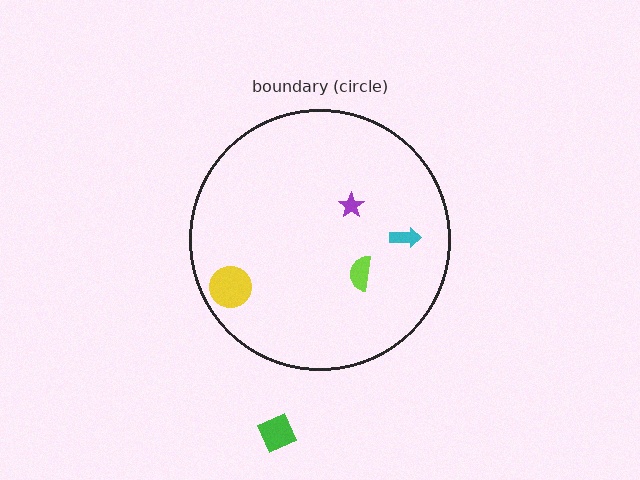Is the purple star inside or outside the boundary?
Inside.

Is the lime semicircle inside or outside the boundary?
Inside.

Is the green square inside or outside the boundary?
Outside.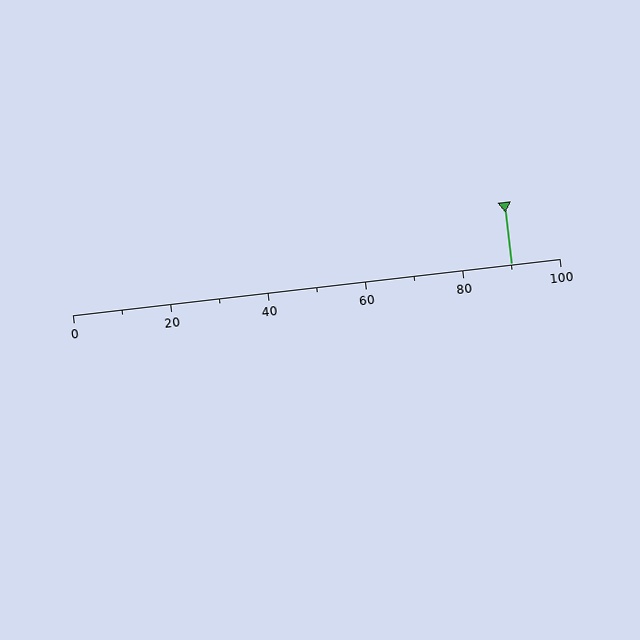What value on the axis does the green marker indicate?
The marker indicates approximately 90.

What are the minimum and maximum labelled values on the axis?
The axis runs from 0 to 100.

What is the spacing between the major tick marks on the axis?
The major ticks are spaced 20 apart.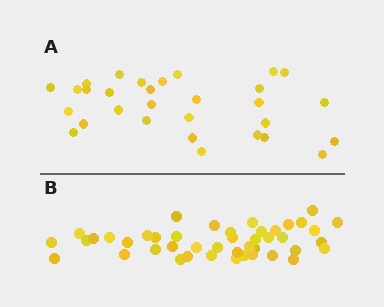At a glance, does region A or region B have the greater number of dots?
Region B (the bottom region) has more dots.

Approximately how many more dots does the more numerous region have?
Region B has approximately 15 more dots than region A.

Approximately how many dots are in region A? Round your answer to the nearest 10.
About 30 dots.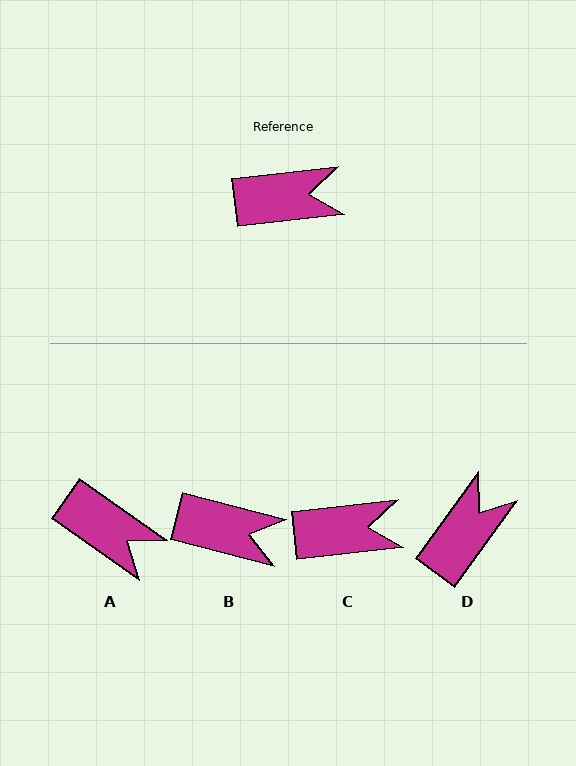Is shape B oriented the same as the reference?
No, it is off by about 21 degrees.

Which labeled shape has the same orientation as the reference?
C.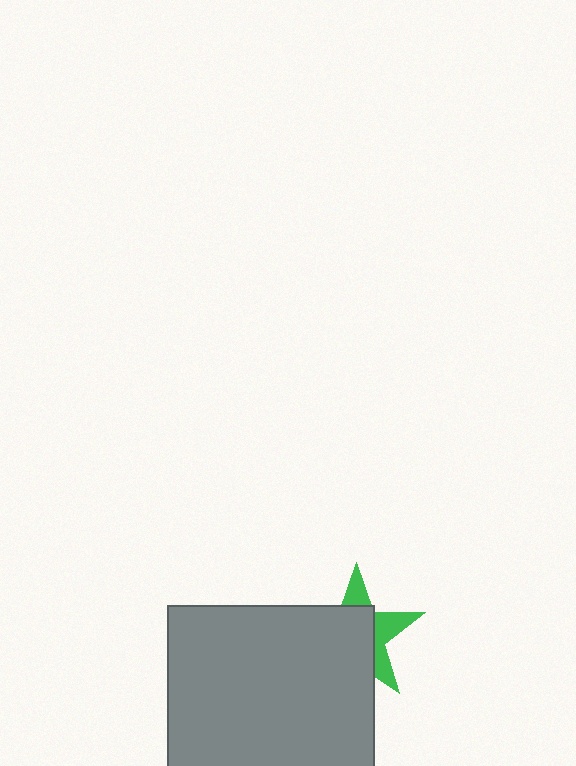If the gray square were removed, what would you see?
You would see the complete green star.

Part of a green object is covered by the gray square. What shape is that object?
It is a star.